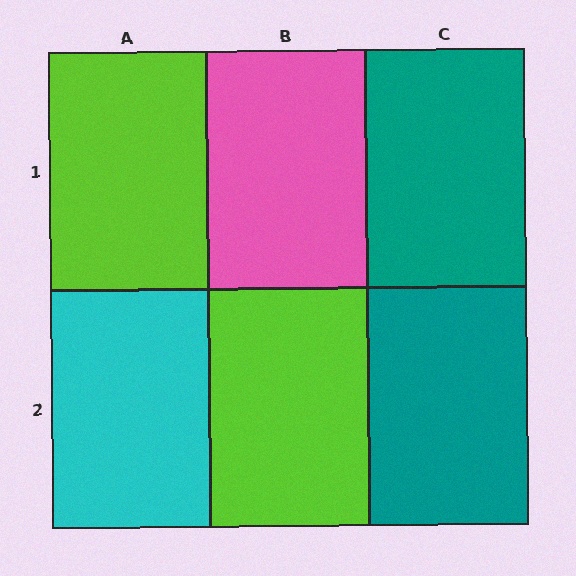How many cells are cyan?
1 cell is cyan.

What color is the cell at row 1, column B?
Pink.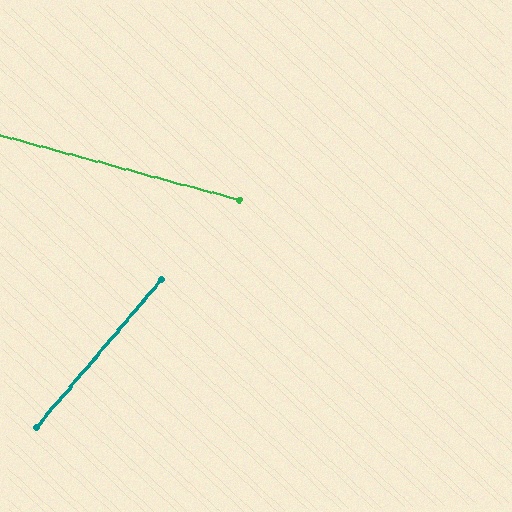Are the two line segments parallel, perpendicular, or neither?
Neither parallel nor perpendicular — they differ by about 65°.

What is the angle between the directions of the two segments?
Approximately 65 degrees.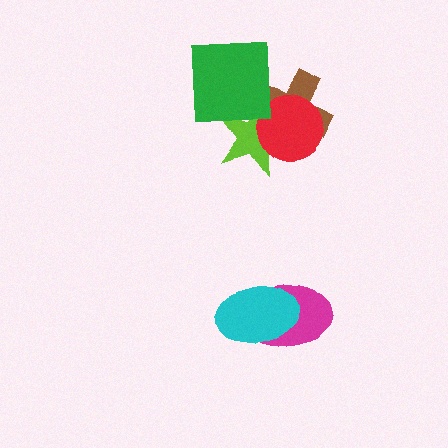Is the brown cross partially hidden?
Yes, it is partially covered by another shape.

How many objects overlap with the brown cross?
3 objects overlap with the brown cross.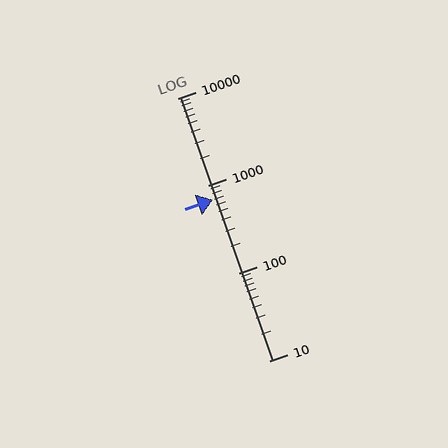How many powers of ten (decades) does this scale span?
The scale spans 3 decades, from 10 to 10000.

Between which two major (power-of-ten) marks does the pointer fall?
The pointer is between 100 and 1000.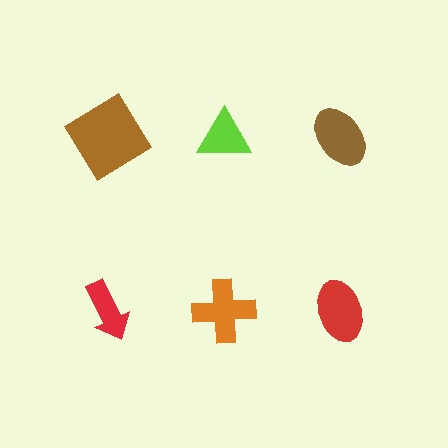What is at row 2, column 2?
An orange cross.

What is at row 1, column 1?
A brown diamond.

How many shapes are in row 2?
3 shapes.